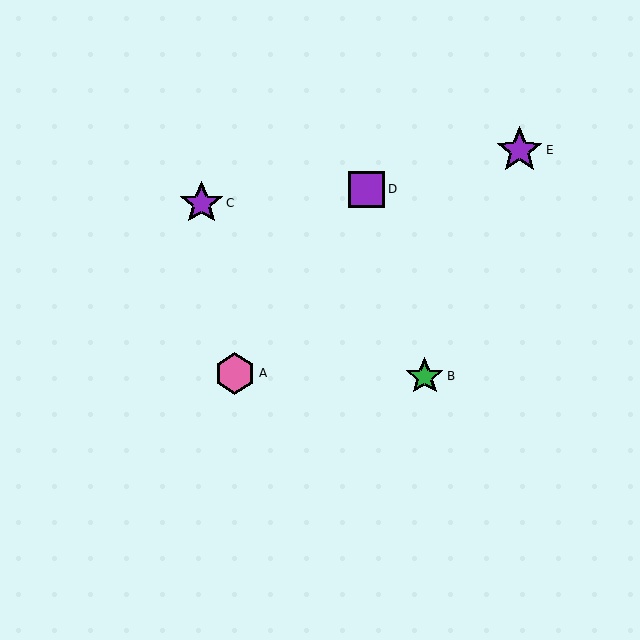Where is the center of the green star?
The center of the green star is at (425, 376).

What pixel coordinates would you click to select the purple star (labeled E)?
Click at (520, 150) to select the purple star E.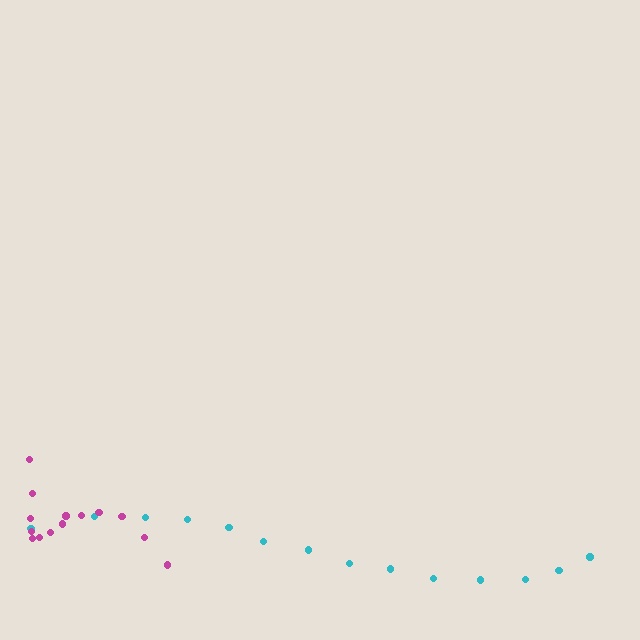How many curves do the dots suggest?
There are 2 distinct paths.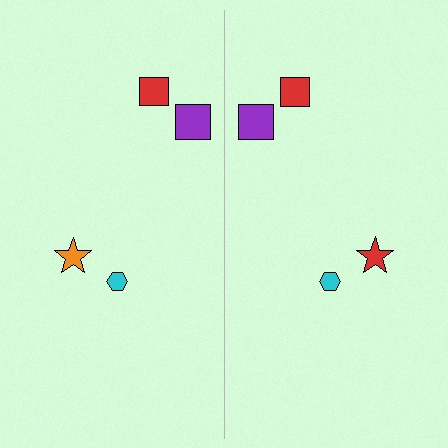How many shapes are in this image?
There are 8 shapes in this image.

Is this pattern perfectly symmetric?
No, the pattern is not perfectly symmetric. The red star on the right side breaks the symmetry — its mirror counterpart is orange.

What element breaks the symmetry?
The red star on the right side breaks the symmetry — its mirror counterpart is orange.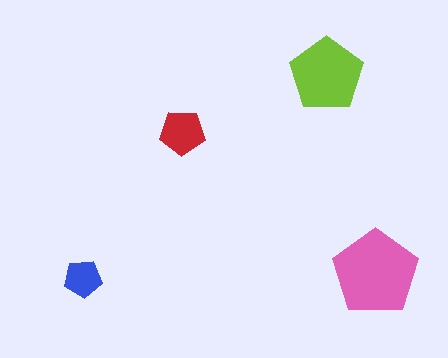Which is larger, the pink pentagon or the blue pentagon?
The pink one.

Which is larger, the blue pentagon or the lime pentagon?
The lime one.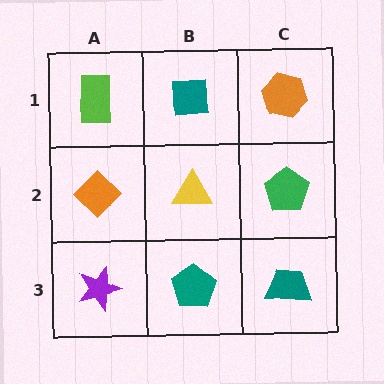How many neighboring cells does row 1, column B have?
3.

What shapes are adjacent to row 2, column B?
A teal square (row 1, column B), a teal pentagon (row 3, column B), an orange diamond (row 2, column A), a green pentagon (row 2, column C).